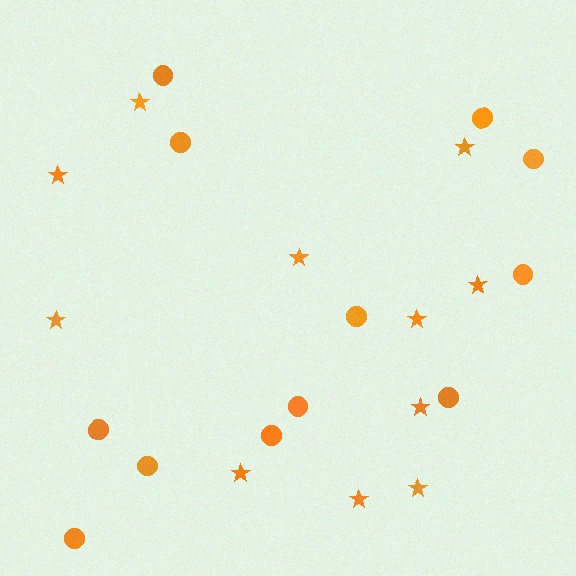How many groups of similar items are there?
There are 2 groups: one group of circles (12) and one group of stars (11).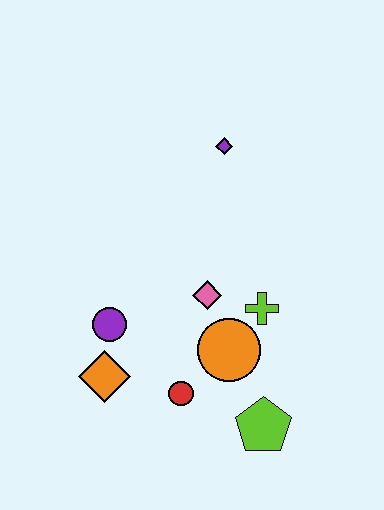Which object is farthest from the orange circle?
The purple diamond is farthest from the orange circle.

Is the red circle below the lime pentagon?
No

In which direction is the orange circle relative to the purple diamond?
The orange circle is below the purple diamond.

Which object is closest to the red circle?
The orange circle is closest to the red circle.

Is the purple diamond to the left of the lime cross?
Yes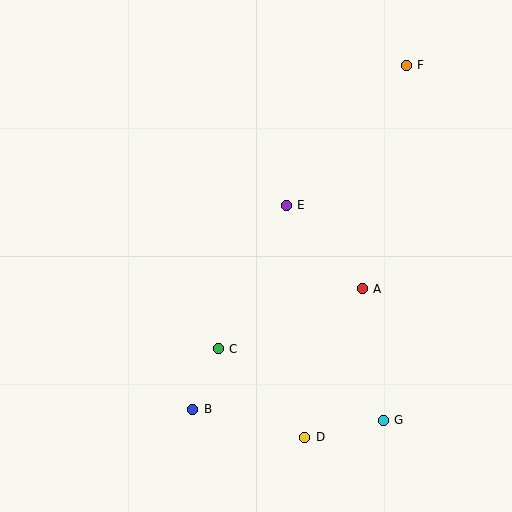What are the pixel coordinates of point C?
Point C is at (218, 349).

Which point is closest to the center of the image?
Point E at (286, 205) is closest to the center.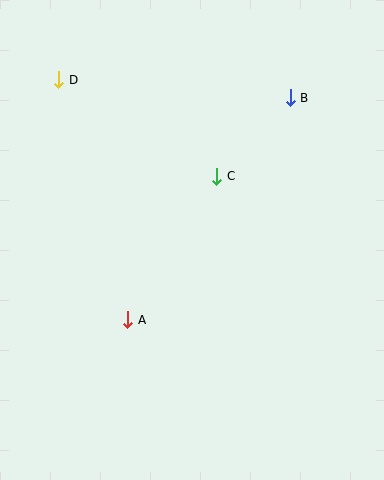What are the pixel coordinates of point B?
Point B is at (290, 98).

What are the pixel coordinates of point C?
Point C is at (217, 176).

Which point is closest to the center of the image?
Point C at (217, 176) is closest to the center.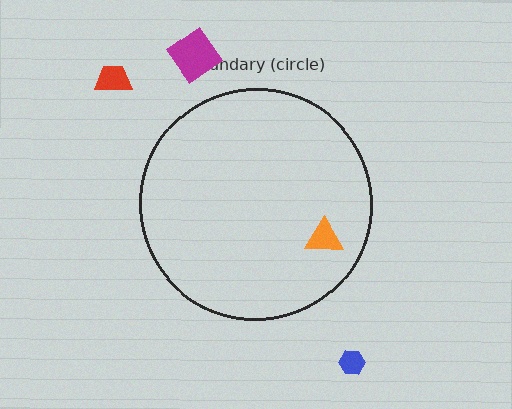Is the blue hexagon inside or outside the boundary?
Outside.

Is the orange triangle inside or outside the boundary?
Inside.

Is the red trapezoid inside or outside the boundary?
Outside.